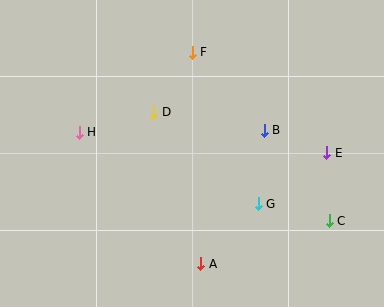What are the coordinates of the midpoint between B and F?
The midpoint between B and F is at (228, 91).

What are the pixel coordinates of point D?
Point D is at (154, 112).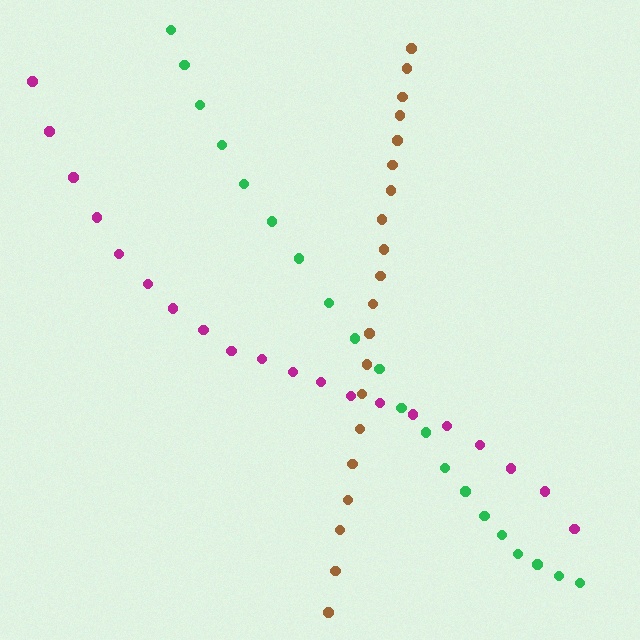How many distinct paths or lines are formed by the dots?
There are 3 distinct paths.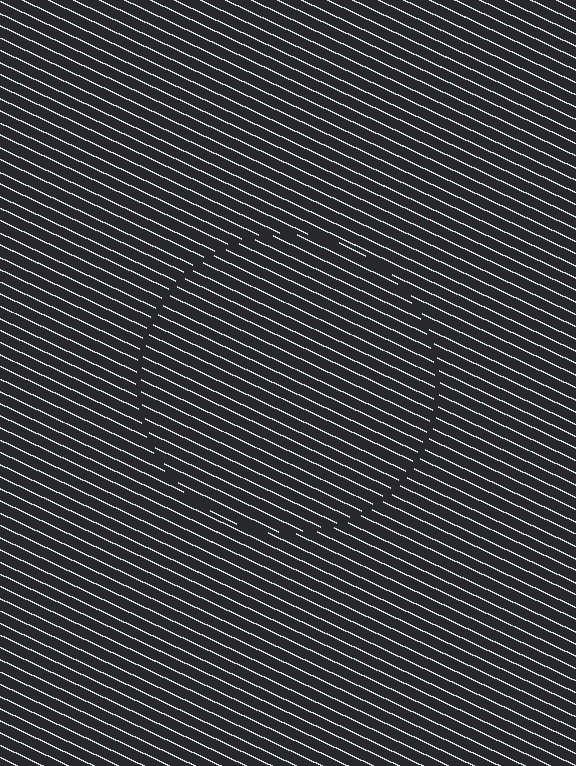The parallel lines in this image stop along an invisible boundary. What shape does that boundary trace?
An illusory circle. The interior of the shape contains the same grating, shifted by half a period — the contour is defined by the phase discontinuity where line-ends from the inner and outer gratings abut.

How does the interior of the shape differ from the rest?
The interior of the shape contains the same grating, shifted by half a period — the contour is defined by the phase discontinuity where line-ends from the inner and outer gratings abut.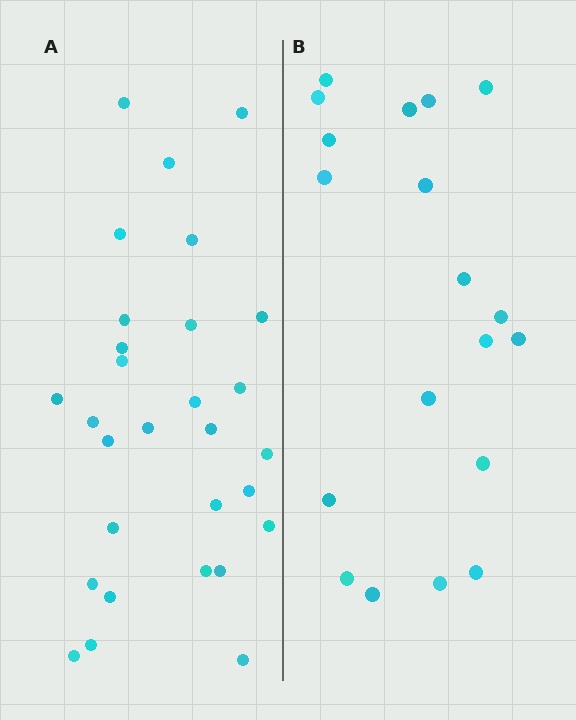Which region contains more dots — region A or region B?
Region A (the left region) has more dots.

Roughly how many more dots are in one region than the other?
Region A has roughly 10 or so more dots than region B.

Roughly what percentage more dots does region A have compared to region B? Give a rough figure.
About 55% more.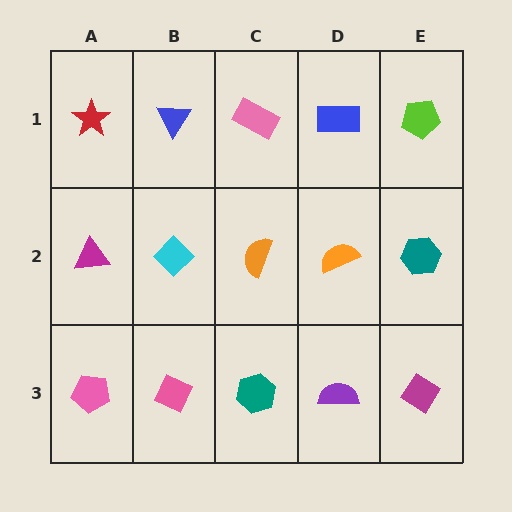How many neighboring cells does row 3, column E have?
2.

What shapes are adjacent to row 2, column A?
A red star (row 1, column A), a pink pentagon (row 3, column A), a cyan diamond (row 2, column B).